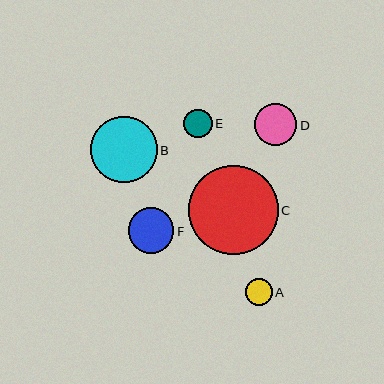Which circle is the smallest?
Circle A is the smallest with a size of approximately 27 pixels.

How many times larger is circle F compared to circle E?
Circle F is approximately 1.6 times the size of circle E.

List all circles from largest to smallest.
From largest to smallest: C, B, F, D, E, A.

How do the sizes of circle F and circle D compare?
Circle F and circle D are approximately the same size.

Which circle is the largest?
Circle C is the largest with a size of approximately 90 pixels.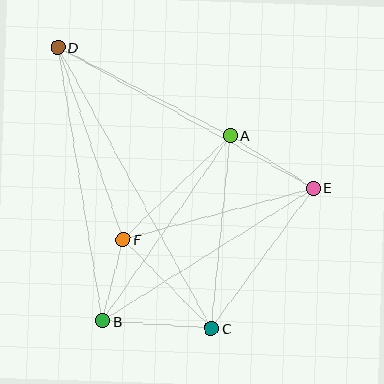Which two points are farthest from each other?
Points C and D are farthest from each other.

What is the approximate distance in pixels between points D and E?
The distance between D and E is approximately 292 pixels.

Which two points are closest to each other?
Points B and F are closest to each other.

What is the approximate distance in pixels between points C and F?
The distance between C and F is approximately 125 pixels.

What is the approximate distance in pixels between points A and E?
The distance between A and E is approximately 99 pixels.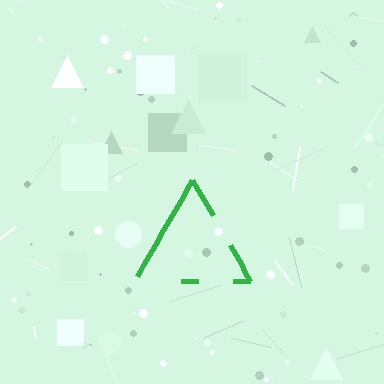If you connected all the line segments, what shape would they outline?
They would outline a triangle.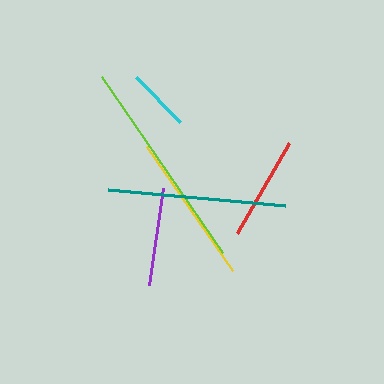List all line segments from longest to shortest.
From longest to shortest: lime, teal, yellow, red, purple, cyan.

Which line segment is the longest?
The lime line is the longest at approximately 213 pixels.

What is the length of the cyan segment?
The cyan segment is approximately 64 pixels long.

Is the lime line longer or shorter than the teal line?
The lime line is longer than the teal line.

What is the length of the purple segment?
The purple segment is approximately 98 pixels long.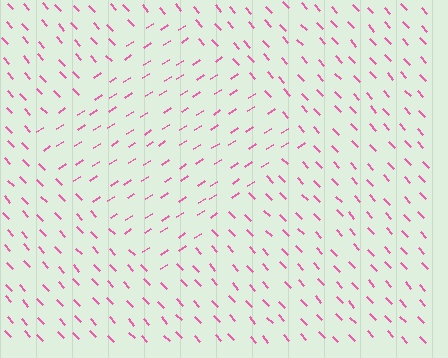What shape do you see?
I see a diamond.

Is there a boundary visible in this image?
Yes, there is a texture boundary formed by a change in line orientation.